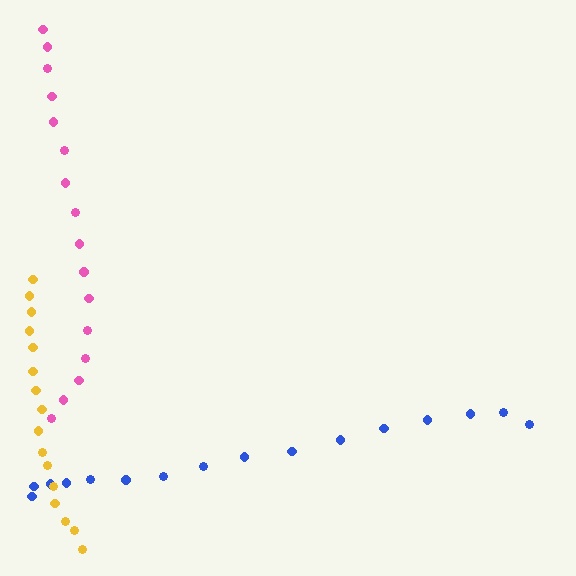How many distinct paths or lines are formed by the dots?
There are 3 distinct paths.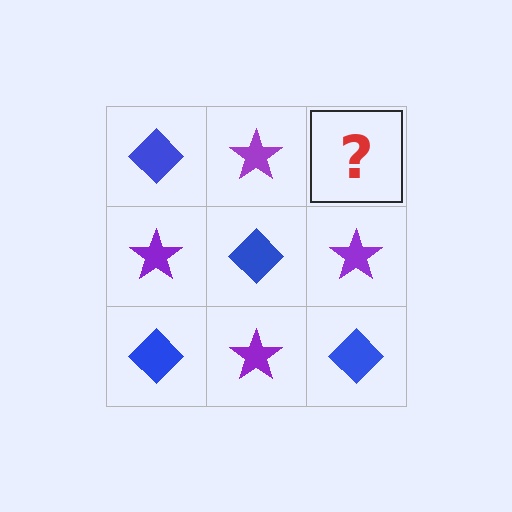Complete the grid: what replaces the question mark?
The question mark should be replaced with a blue diamond.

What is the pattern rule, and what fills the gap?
The rule is that it alternates blue diamond and purple star in a checkerboard pattern. The gap should be filled with a blue diamond.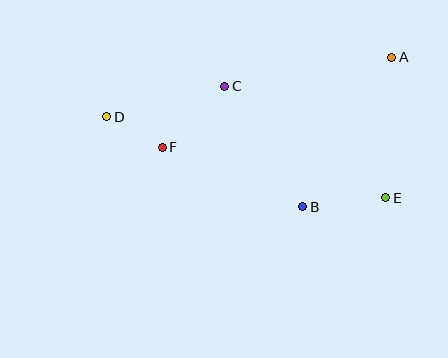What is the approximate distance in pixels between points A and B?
The distance between A and B is approximately 174 pixels.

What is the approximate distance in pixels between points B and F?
The distance between B and F is approximately 153 pixels.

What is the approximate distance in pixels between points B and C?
The distance between B and C is approximately 143 pixels.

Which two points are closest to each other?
Points D and F are closest to each other.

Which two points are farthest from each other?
Points A and D are farthest from each other.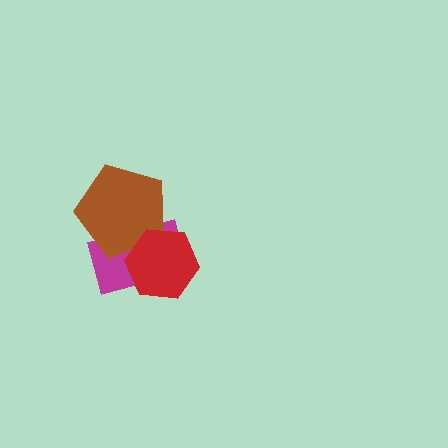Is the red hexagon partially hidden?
No, no other shape covers it.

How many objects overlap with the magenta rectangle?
2 objects overlap with the magenta rectangle.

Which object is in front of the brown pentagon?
The red hexagon is in front of the brown pentagon.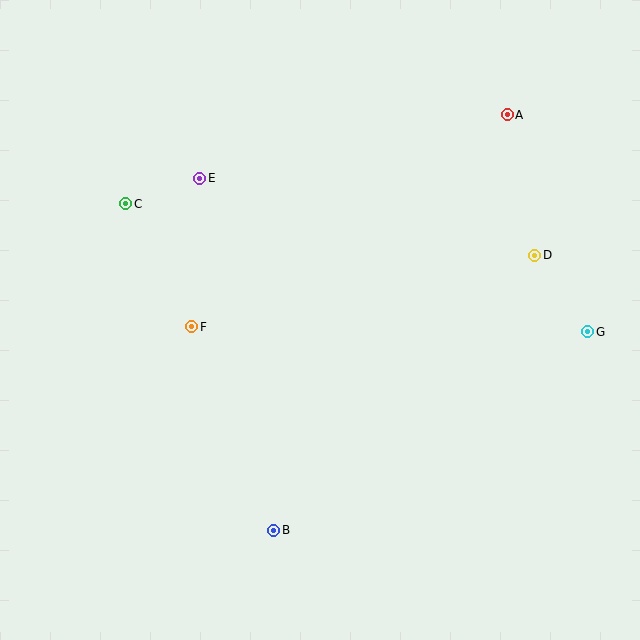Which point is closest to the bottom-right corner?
Point G is closest to the bottom-right corner.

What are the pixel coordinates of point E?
Point E is at (200, 178).